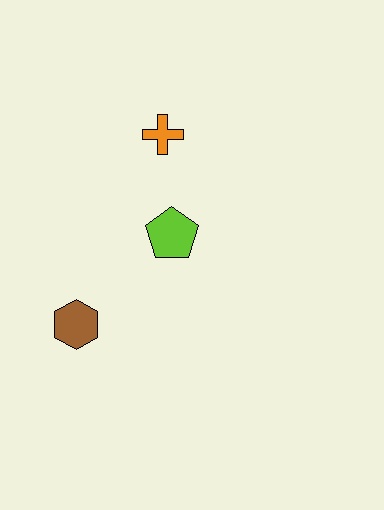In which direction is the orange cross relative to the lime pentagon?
The orange cross is above the lime pentagon.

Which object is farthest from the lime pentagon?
The brown hexagon is farthest from the lime pentagon.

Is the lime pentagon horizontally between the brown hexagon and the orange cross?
No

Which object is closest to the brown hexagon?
The lime pentagon is closest to the brown hexagon.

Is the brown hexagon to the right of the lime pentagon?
No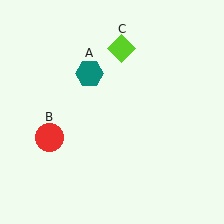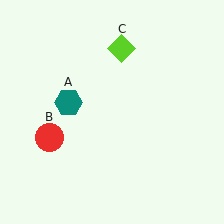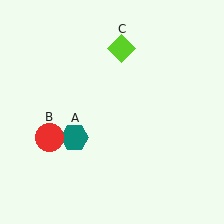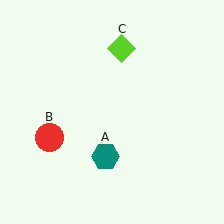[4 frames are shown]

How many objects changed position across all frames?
1 object changed position: teal hexagon (object A).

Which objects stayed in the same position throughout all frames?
Red circle (object B) and lime diamond (object C) remained stationary.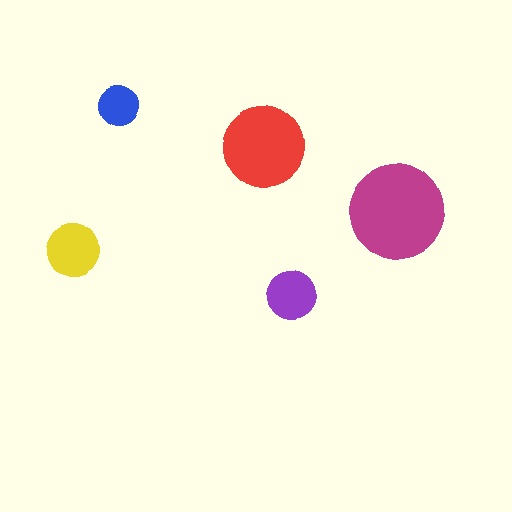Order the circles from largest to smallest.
the magenta one, the red one, the yellow one, the purple one, the blue one.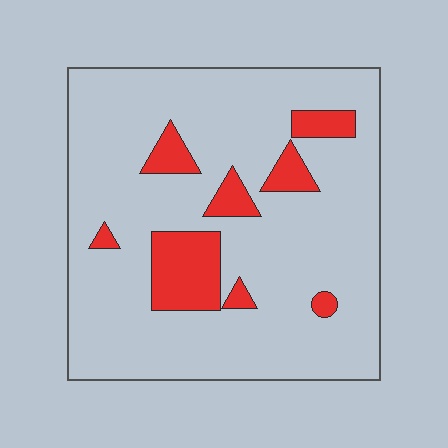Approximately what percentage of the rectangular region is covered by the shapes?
Approximately 15%.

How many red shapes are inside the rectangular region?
8.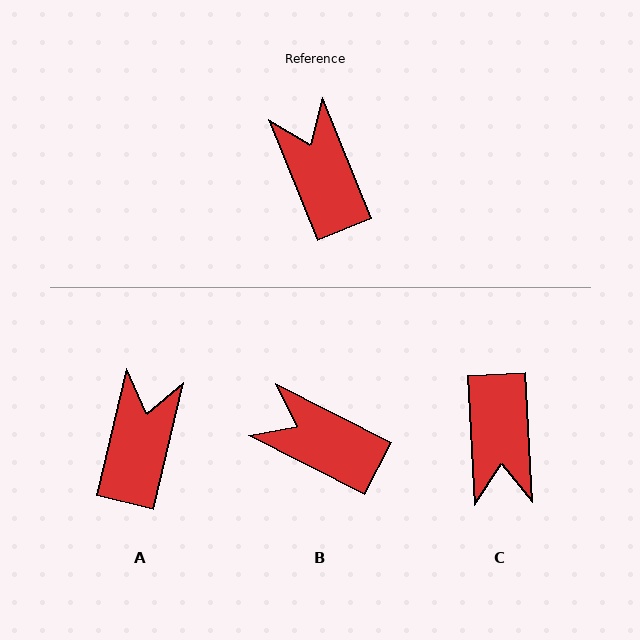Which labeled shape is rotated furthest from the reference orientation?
C, about 161 degrees away.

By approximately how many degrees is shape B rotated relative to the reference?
Approximately 41 degrees counter-clockwise.